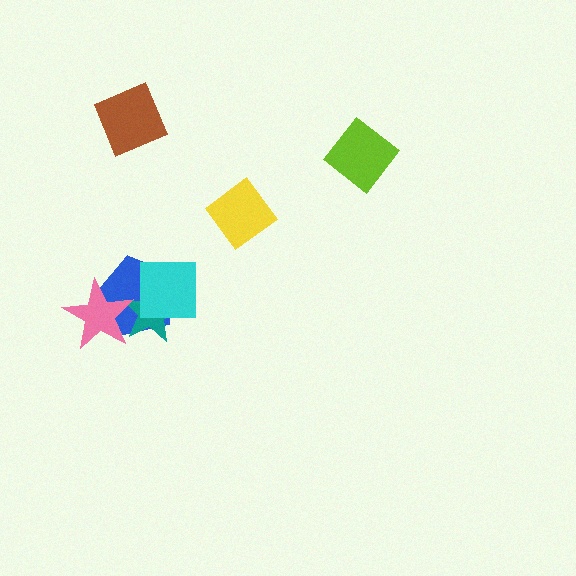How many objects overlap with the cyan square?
2 objects overlap with the cyan square.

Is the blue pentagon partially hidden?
Yes, it is partially covered by another shape.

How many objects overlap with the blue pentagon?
3 objects overlap with the blue pentagon.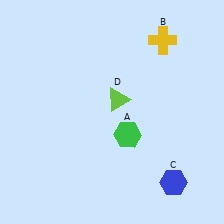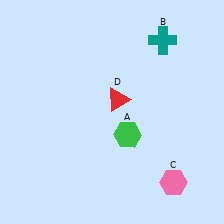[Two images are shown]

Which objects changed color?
B changed from yellow to teal. C changed from blue to pink. D changed from lime to red.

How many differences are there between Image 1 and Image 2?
There are 3 differences between the two images.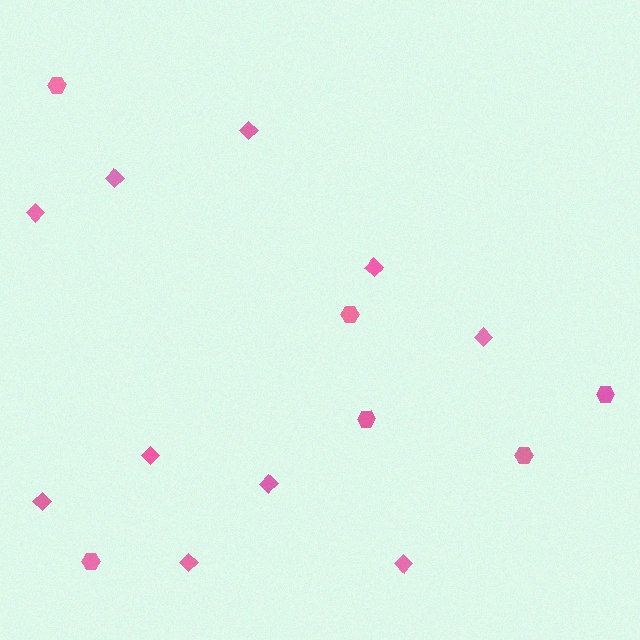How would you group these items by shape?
There are 2 groups: one group of diamonds (10) and one group of hexagons (6).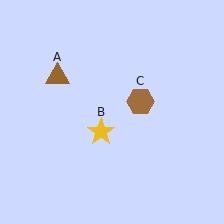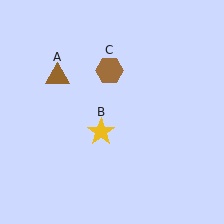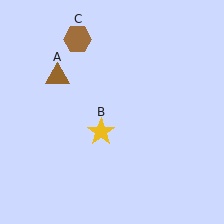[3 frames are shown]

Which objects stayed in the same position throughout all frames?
Brown triangle (object A) and yellow star (object B) remained stationary.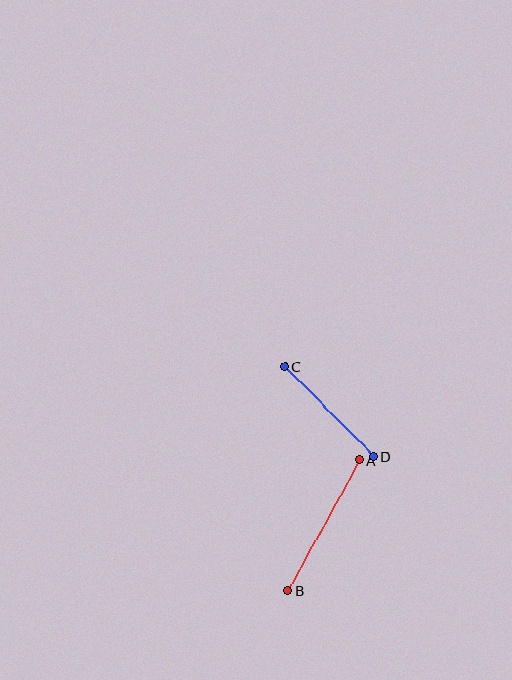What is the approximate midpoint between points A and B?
The midpoint is at approximately (324, 525) pixels.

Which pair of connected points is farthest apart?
Points A and B are farthest apart.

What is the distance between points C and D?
The distance is approximately 127 pixels.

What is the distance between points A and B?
The distance is approximately 149 pixels.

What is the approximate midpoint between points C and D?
The midpoint is at approximately (329, 411) pixels.